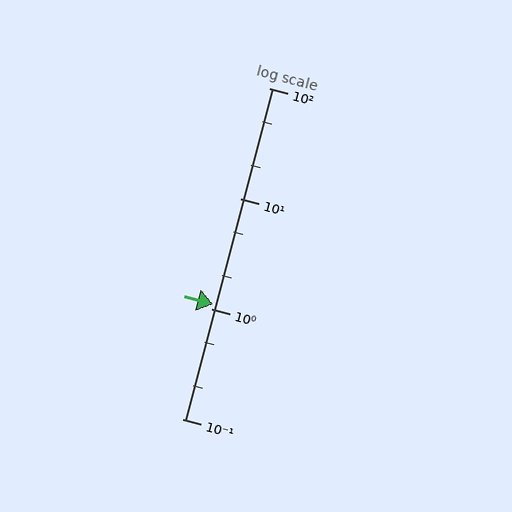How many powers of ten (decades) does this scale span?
The scale spans 3 decades, from 0.1 to 100.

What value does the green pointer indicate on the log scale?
The pointer indicates approximately 1.1.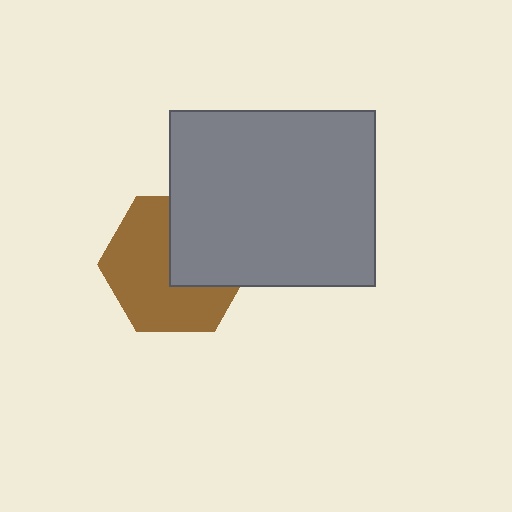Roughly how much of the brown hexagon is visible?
About half of it is visible (roughly 61%).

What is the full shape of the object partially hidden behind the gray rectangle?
The partially hidden object is a brown hexagon.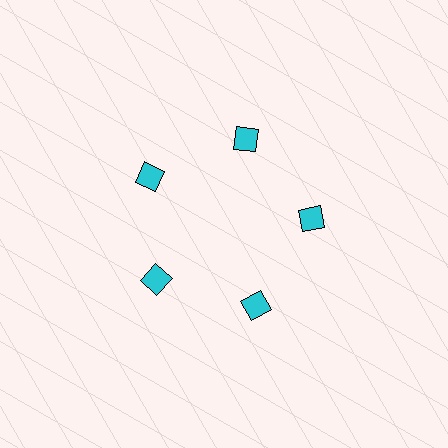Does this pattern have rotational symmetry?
Yes, this pattern has 5-fold rotational symmetry. It looks the same after rotating 72 degrees around the center.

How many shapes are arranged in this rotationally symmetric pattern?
There are 5 shapes, arranged in 5 groups of 1.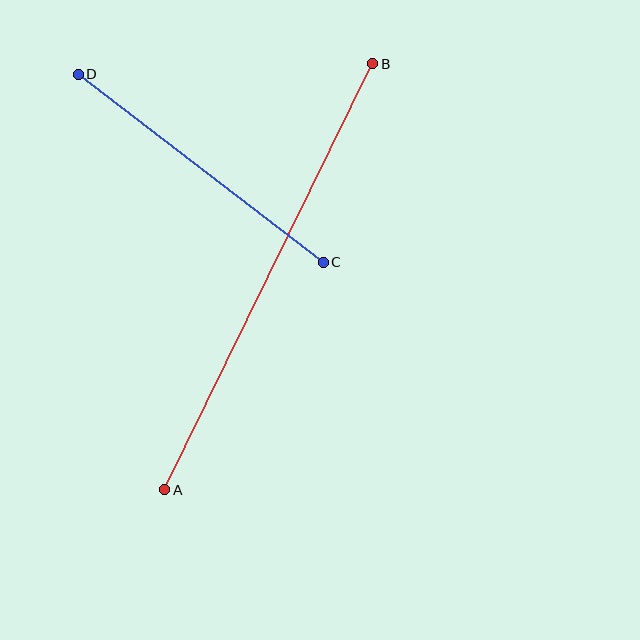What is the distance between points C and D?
The distance is approximately 309 pixels.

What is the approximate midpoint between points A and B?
The midpoint is at approximately (269, 277) pixels.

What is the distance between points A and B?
The distance is approximately 474 pixels.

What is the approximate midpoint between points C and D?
The midpoint is at approximately (201, 168) pixels.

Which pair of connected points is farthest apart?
Points A and B are farthest apart.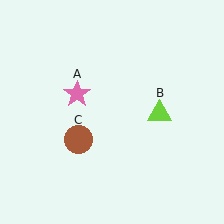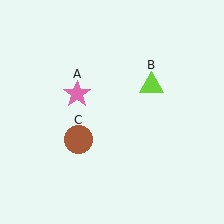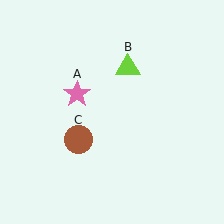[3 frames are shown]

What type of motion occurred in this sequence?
The lime triangle (object B) rotated counterclockwise around the center of the scene.